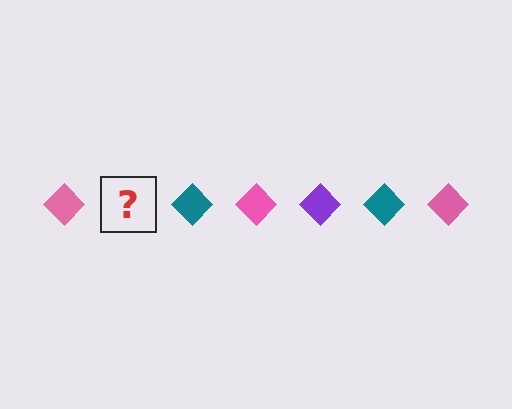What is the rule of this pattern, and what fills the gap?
The rule is that the pattern cycles through pink, purple, teal diamonds. The gap should be filled with a purple diamond.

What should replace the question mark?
The question mark should be replaced with a purple diamond.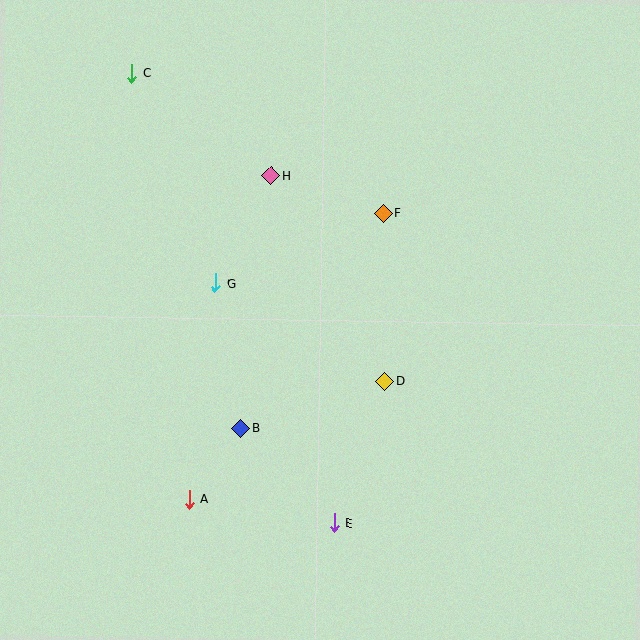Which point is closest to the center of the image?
Point D at (385, 382) is closest to the center.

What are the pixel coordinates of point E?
Point E is at (334, 523).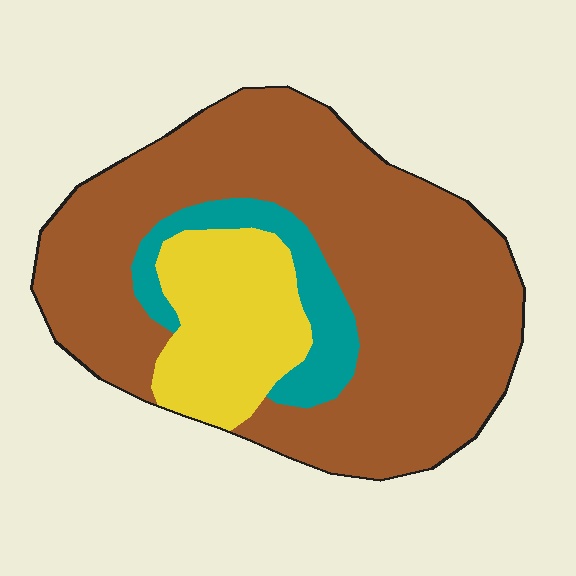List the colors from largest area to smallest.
From largest to smallest: brown, yellow, teal.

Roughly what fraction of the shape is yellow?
Yellow covers 18% of the shape.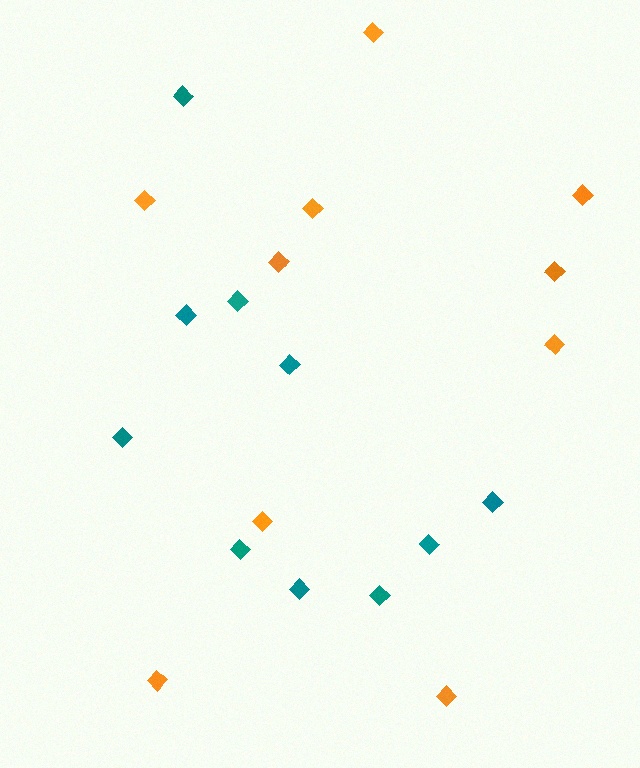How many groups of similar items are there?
There are 2 groups: one group of orange diamonds (10) and one group of teal diamonds (10).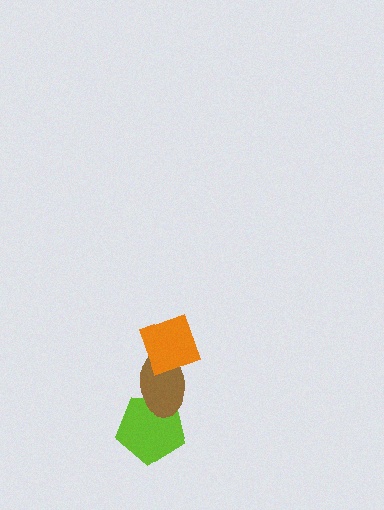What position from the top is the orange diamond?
The orange diamond is 1st from the top.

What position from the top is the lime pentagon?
The lime pentagon is 3rd from the top.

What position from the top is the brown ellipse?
The brown ellipse is 2nd from the top.